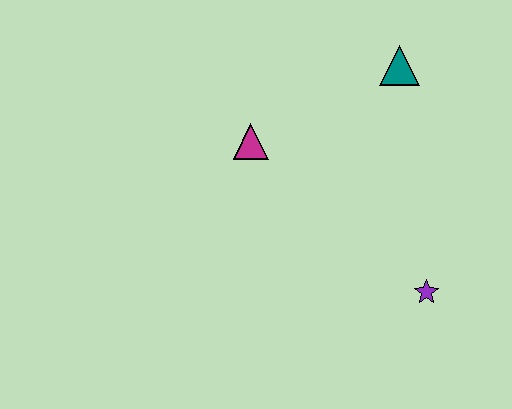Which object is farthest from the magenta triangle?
The purple star is farthest from the magenta triangle.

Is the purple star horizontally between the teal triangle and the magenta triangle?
No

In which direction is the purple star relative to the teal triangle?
The purple star is below the teal triangle.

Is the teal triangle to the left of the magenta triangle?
No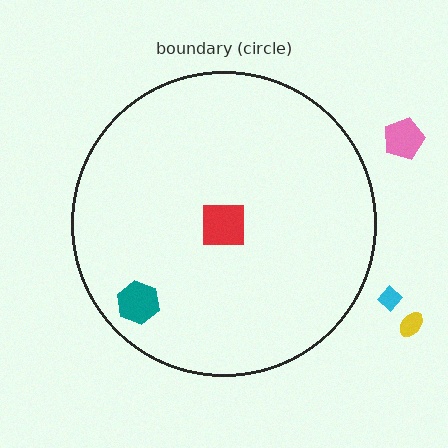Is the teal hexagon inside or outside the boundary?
Inside.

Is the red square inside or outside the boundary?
Inside.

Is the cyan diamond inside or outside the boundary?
Outside.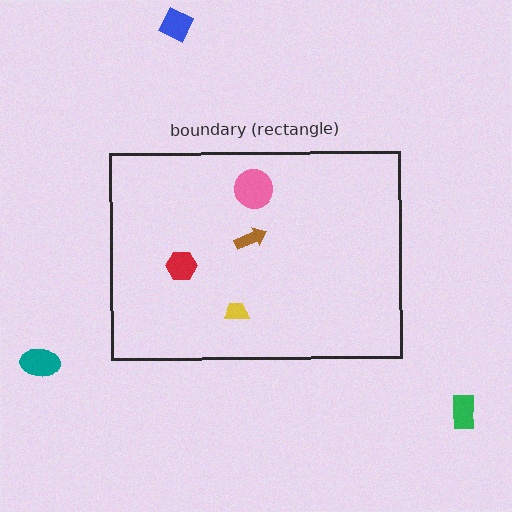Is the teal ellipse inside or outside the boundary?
Outside.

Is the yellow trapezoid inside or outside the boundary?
Inside.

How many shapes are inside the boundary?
4 inside, 3 outside.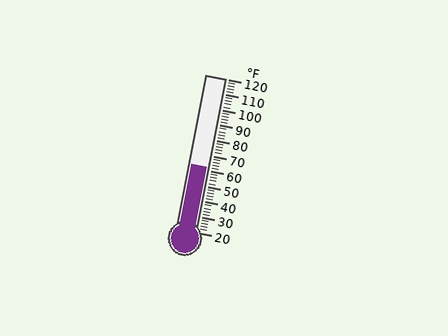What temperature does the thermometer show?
The thermometer shows approximately 62°F.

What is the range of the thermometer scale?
The thermometer scale ranges from 20°F to 120°F.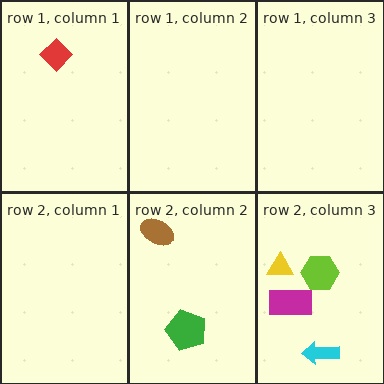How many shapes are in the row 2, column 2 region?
2.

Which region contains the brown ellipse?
The row 2, column 2 region.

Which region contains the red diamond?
The row 1, column 1 region.